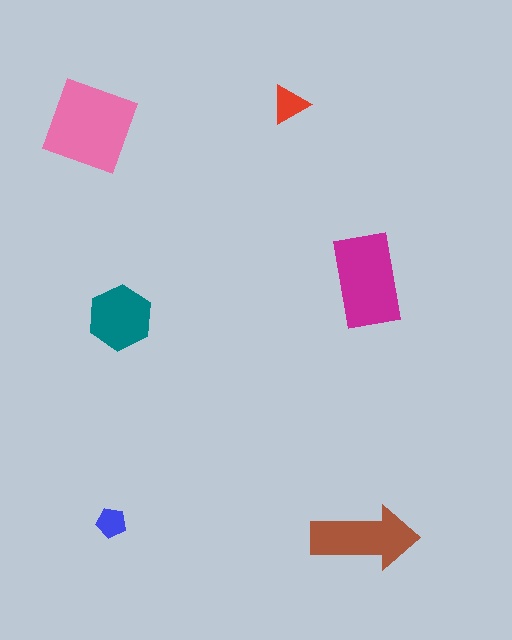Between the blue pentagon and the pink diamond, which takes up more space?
The pink diamond.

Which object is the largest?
The pink diamond.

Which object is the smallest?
The blue pentagon.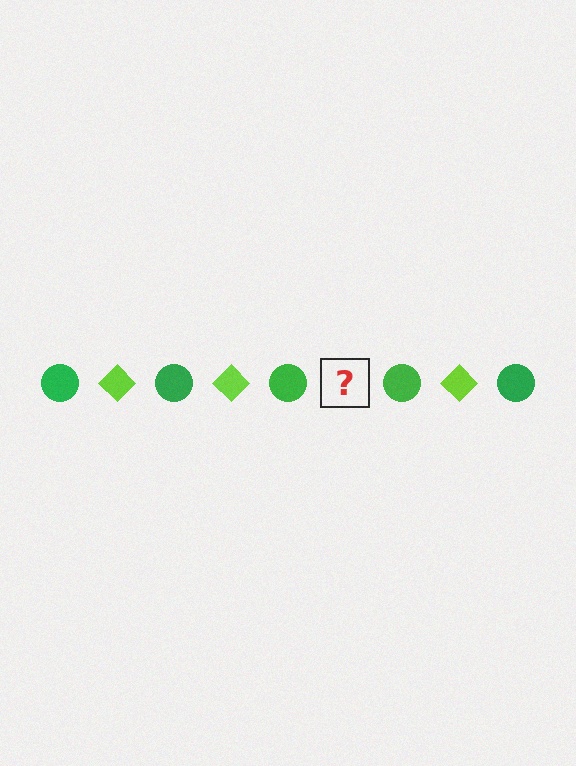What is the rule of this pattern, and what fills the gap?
The rule is that the pattern alternates between green circle and lime diamond. The gap should be filled with a lime diamond.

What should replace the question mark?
The question mark should be replaced with a lime diamond.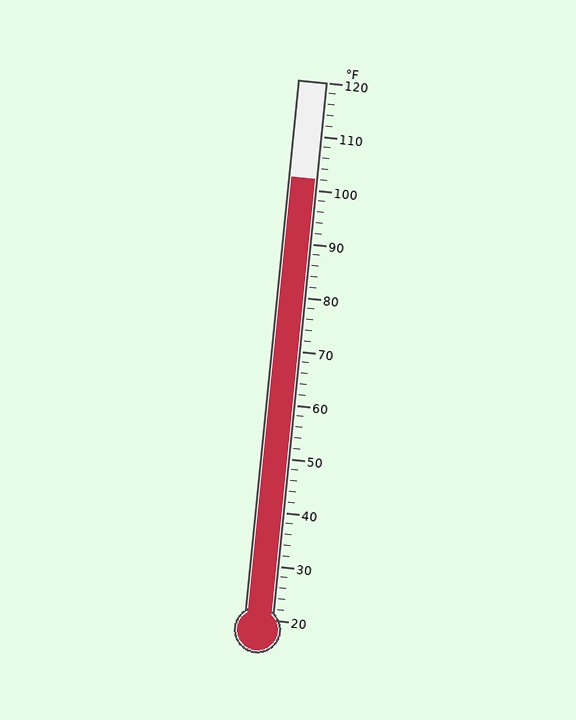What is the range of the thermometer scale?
The thermometer scale ranges from 20°F to 120°F.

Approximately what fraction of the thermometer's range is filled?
The thermometer is filled to approximately 80% of its range.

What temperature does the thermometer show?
The thermometer shows approximately 102°F.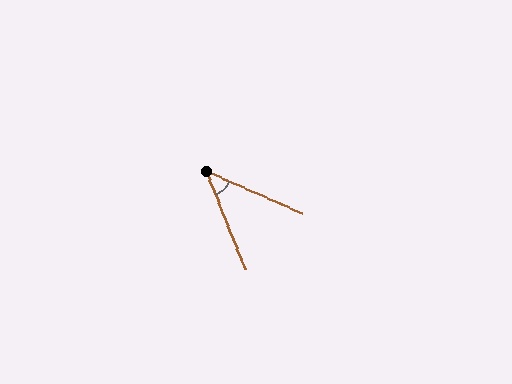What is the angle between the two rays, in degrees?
Approximately 44 degrees.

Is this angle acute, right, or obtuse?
It is acute.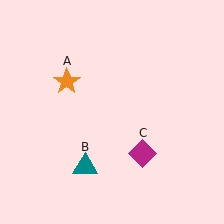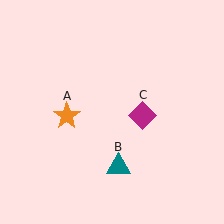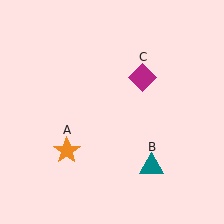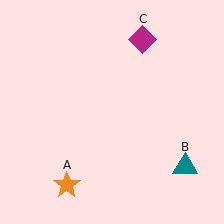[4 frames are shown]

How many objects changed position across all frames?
3 objects changed position: orange star (object A), teal triangle (object B), magenta diamond (object C).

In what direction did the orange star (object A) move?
The orange star (object A) moved down.